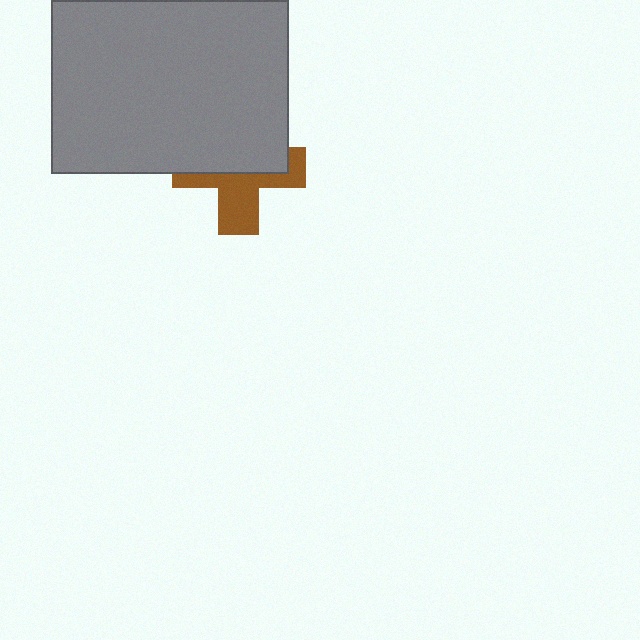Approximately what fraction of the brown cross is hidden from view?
Roughly 54% of the brown cross is hidden behind the gray rectangle.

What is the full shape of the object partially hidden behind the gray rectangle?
The partially hidden object is a brown cross.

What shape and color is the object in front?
The object in front is a gray rectangle.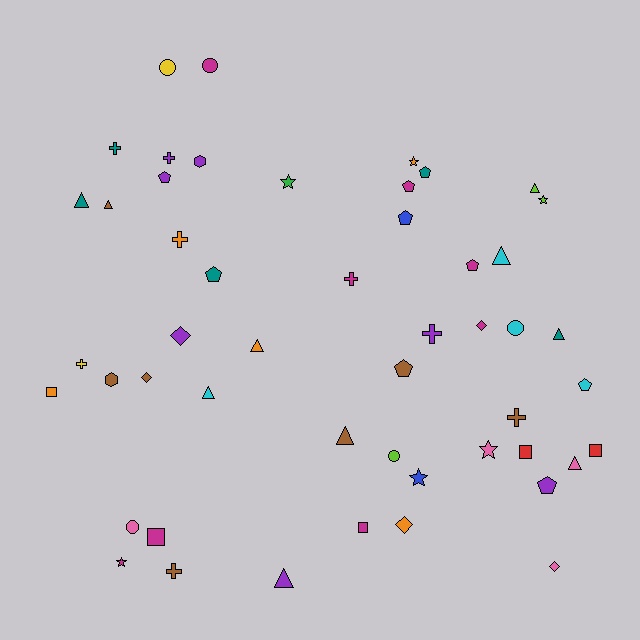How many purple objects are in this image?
There are 7 purple objects.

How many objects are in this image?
There are 50 objects.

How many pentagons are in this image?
There are 9 pentagons.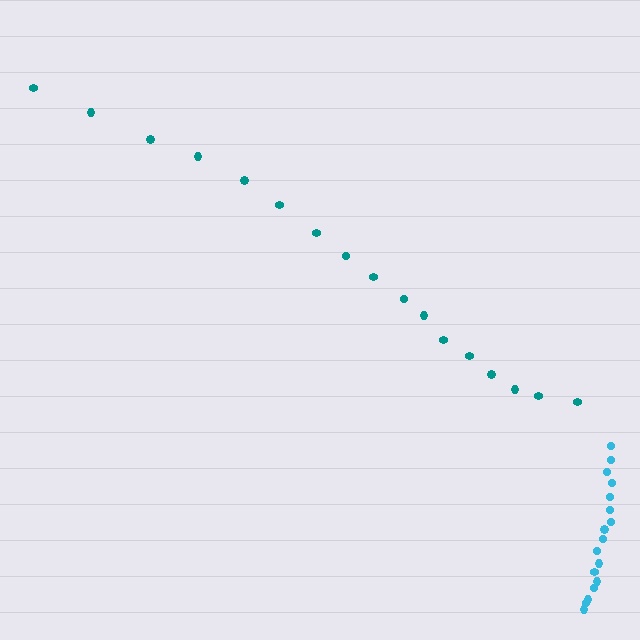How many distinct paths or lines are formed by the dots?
There are 2 distinct paths.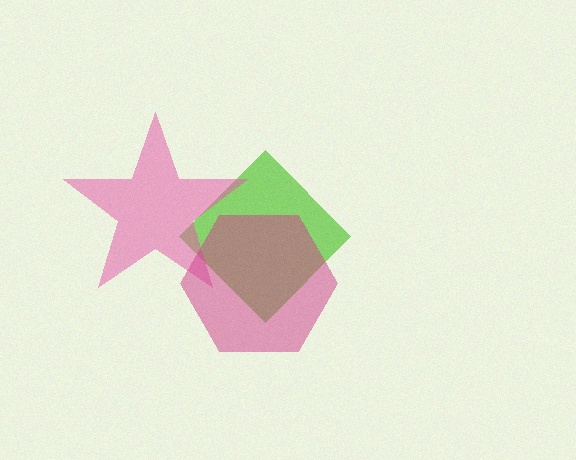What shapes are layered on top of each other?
The layered shapes are: a lime diamond, a pink star, a magenta hexagon.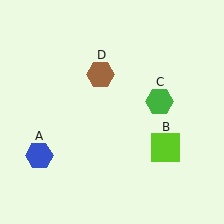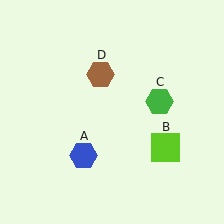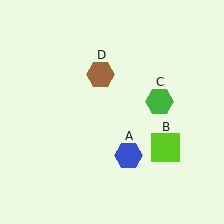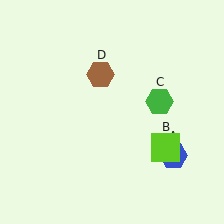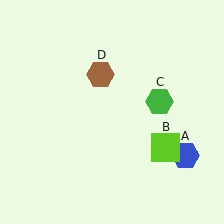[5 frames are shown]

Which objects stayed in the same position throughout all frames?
Lime square (object B) and green hexagon (object C) and brown hexagon (object D) remained stationary.